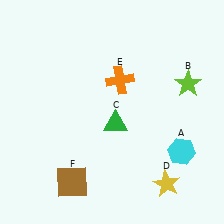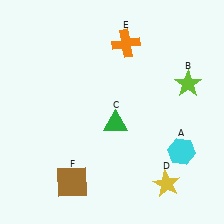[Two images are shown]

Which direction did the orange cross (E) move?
The orange cross (E) moved up.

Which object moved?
The orange cross (E) moved up.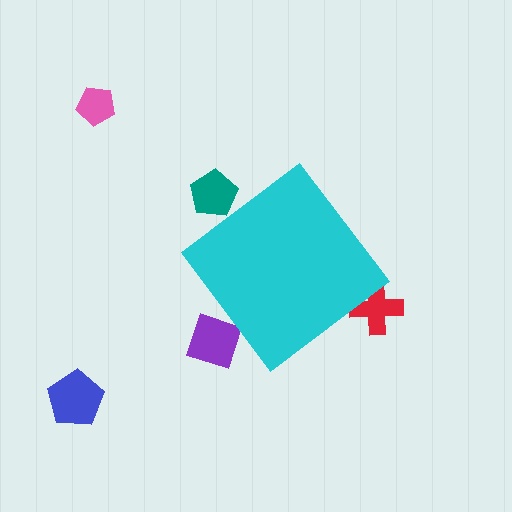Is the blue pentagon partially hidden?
No, the blue pentagon is fully visible.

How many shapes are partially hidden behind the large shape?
3 shapes are partially hidden.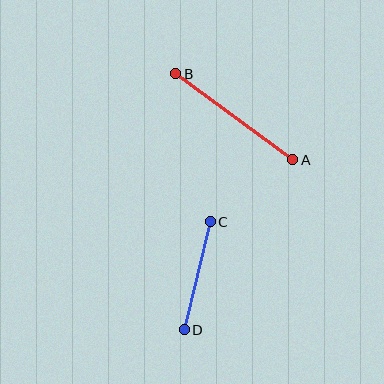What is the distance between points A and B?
The distance is approximately 145 pixels.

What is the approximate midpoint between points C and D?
The midpoint is at approximately (197, 276) pixels.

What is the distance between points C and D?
The distance is approximately 111 pixels.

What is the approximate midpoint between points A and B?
The midpoint is at approximately (234, 117) pixels.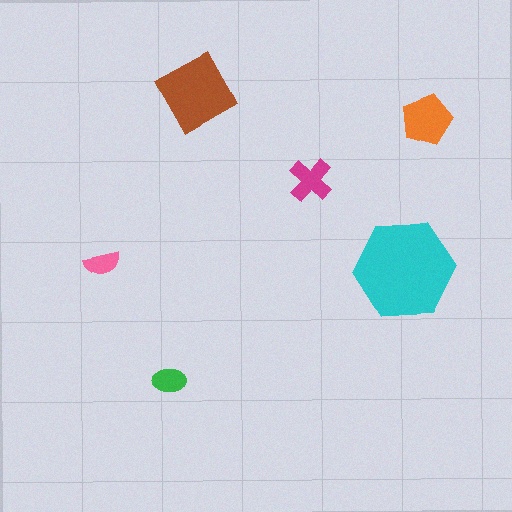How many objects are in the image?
There are 6 objects in the image.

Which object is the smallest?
The pink semicircle.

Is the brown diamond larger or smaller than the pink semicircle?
Larger.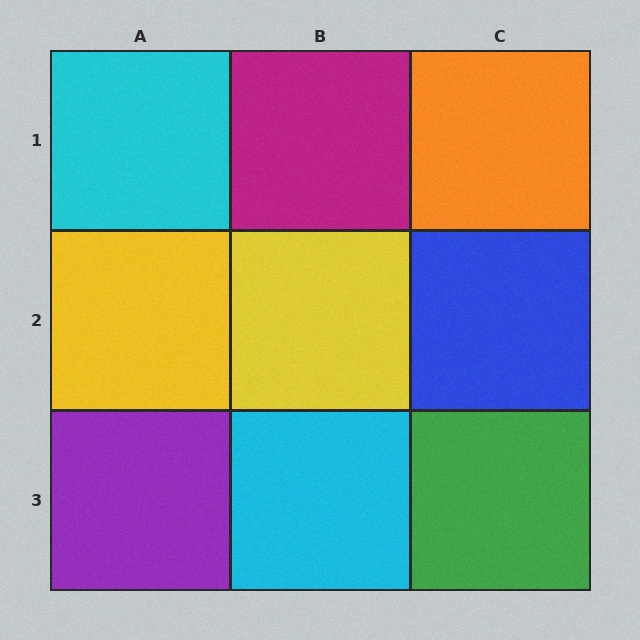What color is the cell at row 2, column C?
Blue.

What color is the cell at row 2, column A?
Yellow.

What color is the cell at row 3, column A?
Purple.